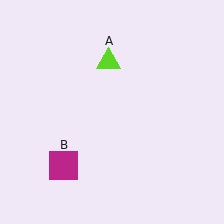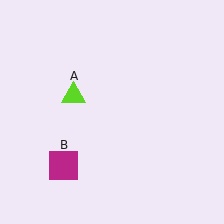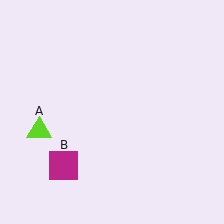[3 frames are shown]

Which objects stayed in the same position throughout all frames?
Magenta square (object B) remained stationary.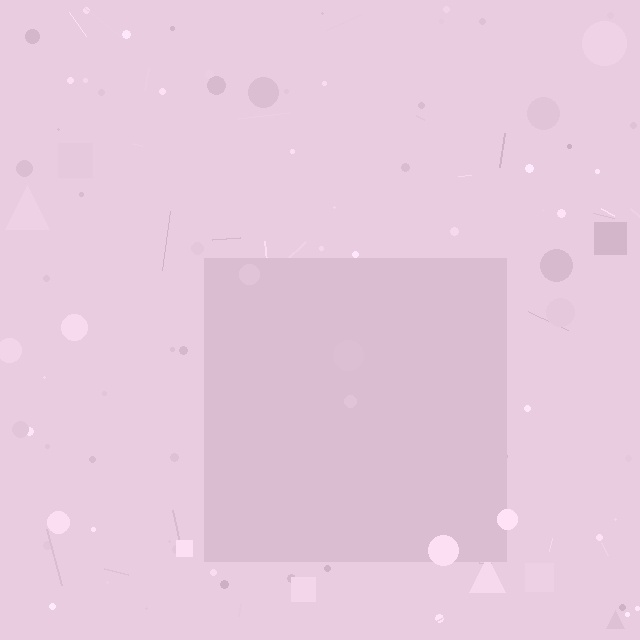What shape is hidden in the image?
A square is hidden in the image.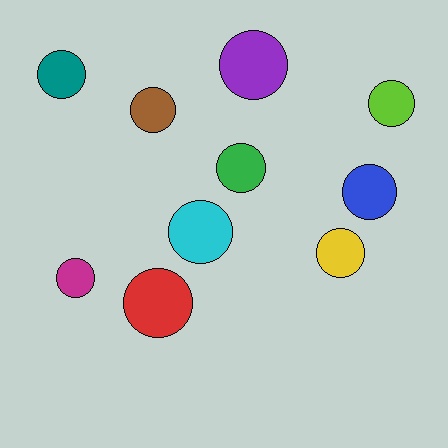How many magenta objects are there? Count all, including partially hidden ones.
There is 1 magenta object.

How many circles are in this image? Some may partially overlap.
There are 10 circles.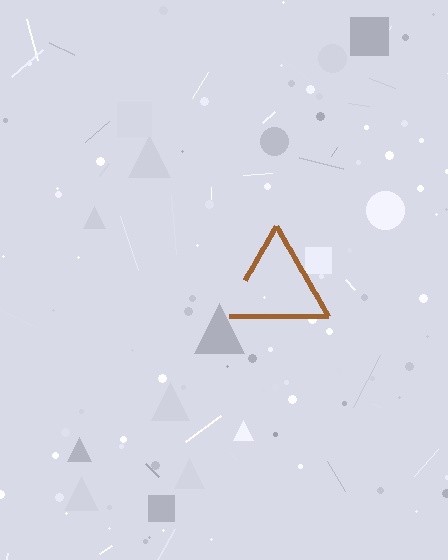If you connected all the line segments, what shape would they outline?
They would outline a triangle.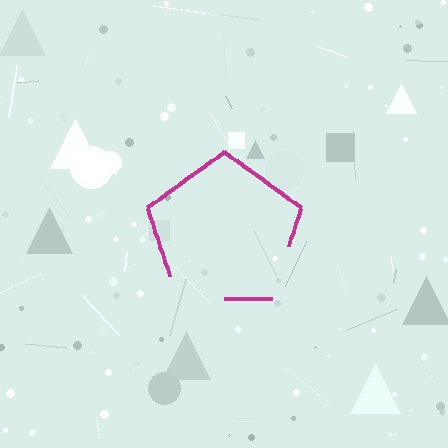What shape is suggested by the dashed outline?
The dashed outline suggests a pentagon.